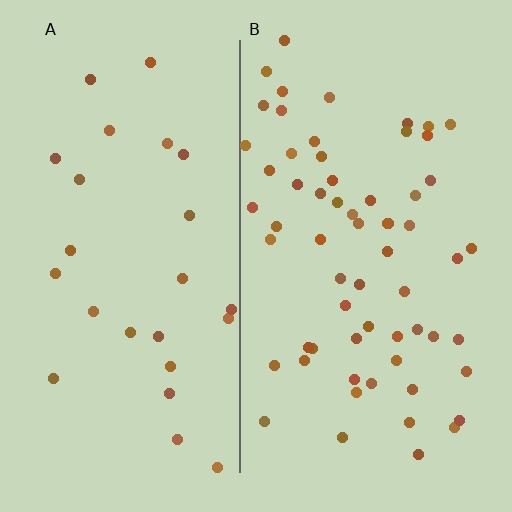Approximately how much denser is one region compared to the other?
Approximately 2.5× — region B over region A.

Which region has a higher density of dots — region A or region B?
B (the right).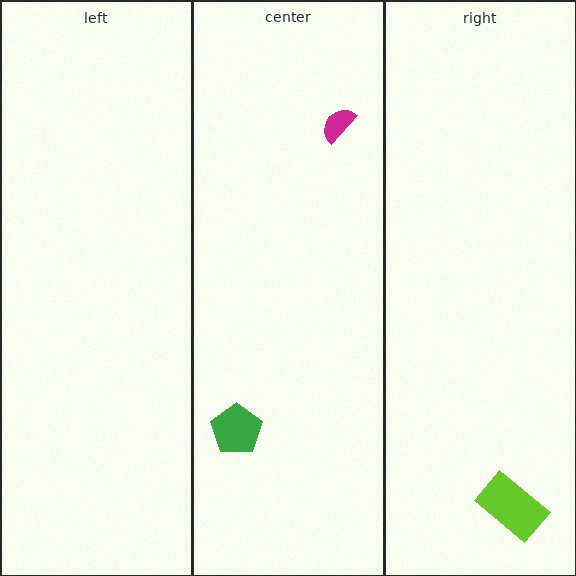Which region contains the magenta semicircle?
The center region.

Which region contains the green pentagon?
The center region.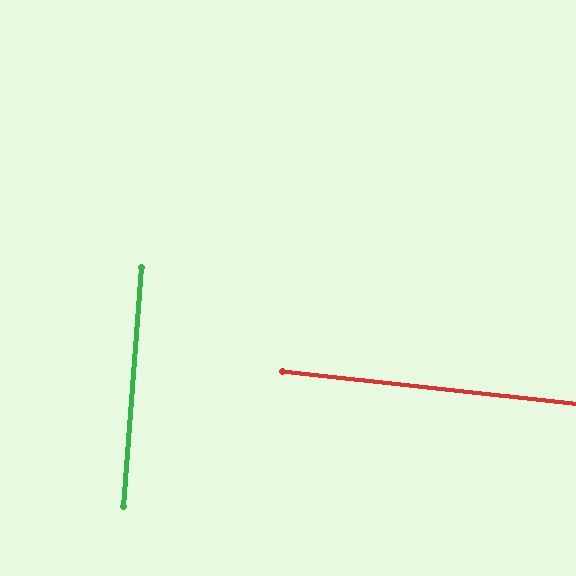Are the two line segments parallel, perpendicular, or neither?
Perpendicular — they meet at approximately 88°.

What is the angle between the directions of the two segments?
Approximately 88 degrees.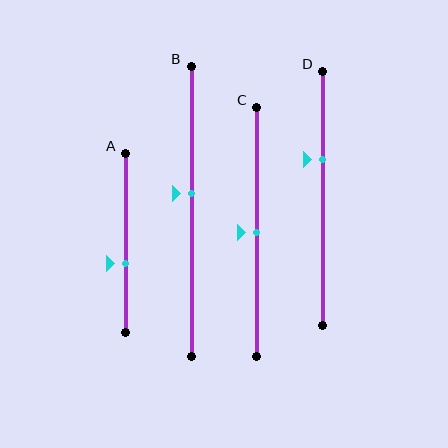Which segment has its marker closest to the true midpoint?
Segment C has its marker closest to the true midpoint.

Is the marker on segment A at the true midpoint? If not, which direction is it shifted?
No, the marker on segment A is shifted downward by about 11% of the segment length.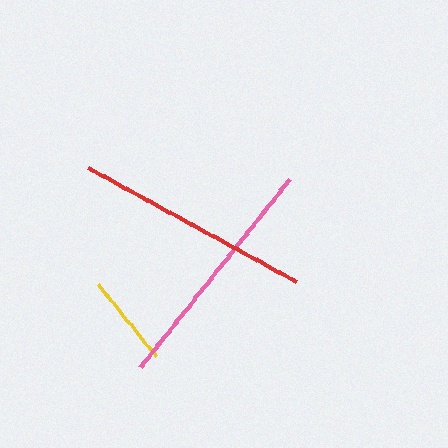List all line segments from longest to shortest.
From longest to shortest: pink, red, yellow.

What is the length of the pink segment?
The pink segment is approximately 241 pixels long.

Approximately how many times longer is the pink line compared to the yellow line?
The pink line is approximately 2.6 times the length of the yellow line.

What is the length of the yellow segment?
The yellow segment is approximately 93 pixels long.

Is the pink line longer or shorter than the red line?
The pink line is longer than the red line.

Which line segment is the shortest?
The yellow line is the shortest at approximately 93 pixels.